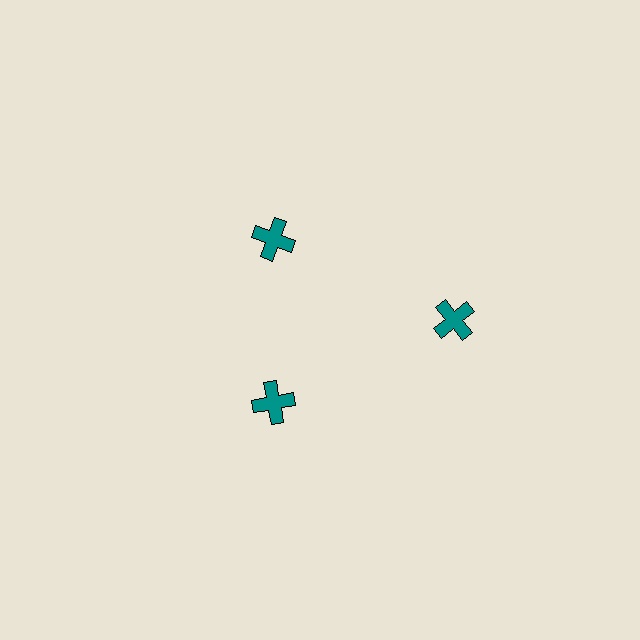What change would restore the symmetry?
The symmetry would be restored by moving it inward, back onto the ring so that all 3 crosses sit at equal angles and equal distance from the center.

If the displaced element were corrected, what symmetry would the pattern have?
It would have 3-fold rotational symmetry — the pattern would map onto itself every 120 degrees.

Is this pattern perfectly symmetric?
No. The 3 teal crosses are arranged in a ring, but one element near the 3 o'clock position is pushed outward from the center, breaking the 3-fold rotational symmetry.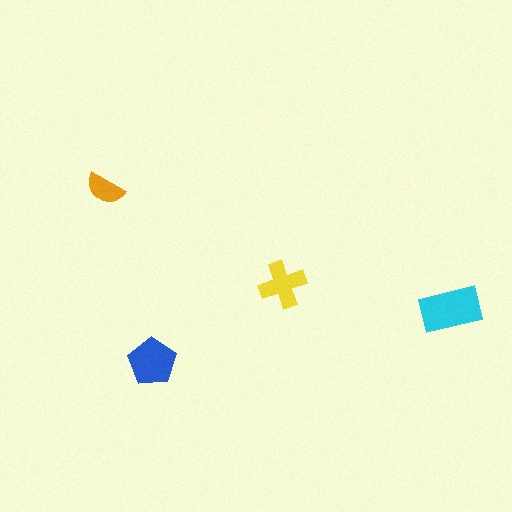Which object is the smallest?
The orange semicircle.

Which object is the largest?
The cyan rectangle.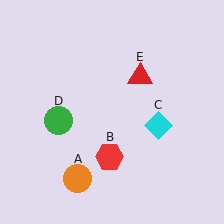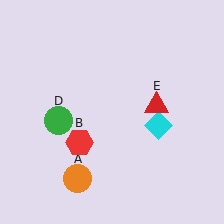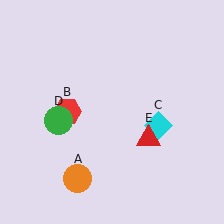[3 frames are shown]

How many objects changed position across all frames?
2 objects changed position: red hexagon (object B), red triangle (object E).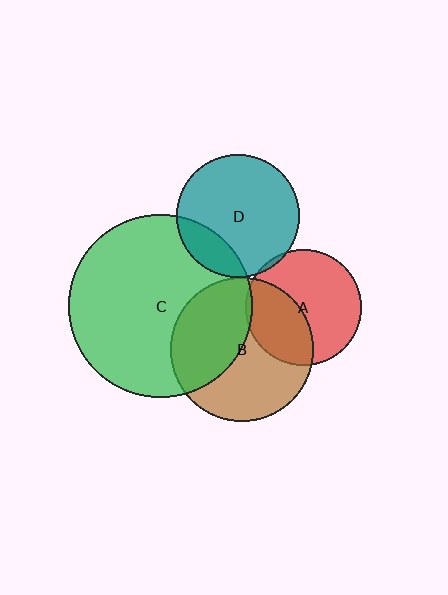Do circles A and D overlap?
Yes.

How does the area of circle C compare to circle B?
Approximately 1.6 times.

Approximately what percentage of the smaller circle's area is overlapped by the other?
Approximately 5%.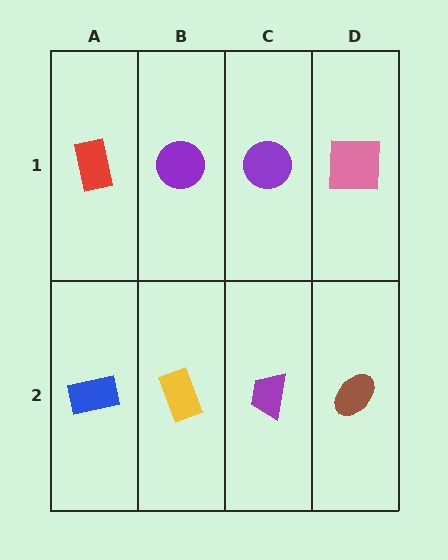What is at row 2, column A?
A blue rectangle.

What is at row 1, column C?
A purple circle.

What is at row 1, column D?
A pink square.